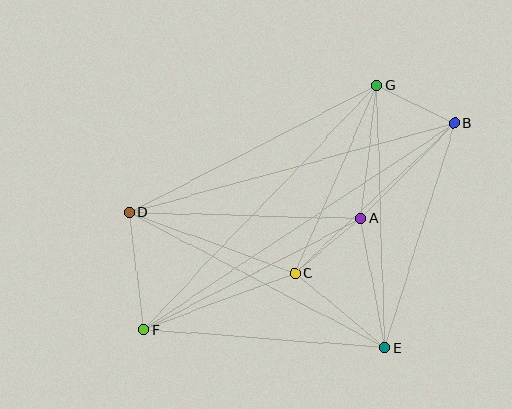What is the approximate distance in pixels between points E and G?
The distance between E and G is approximately 263 pixels.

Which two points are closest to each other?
Points A and C are closest to each other.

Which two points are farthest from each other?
Points B and F are farthest from each other.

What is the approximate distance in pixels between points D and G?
The distance between D and G is approximately 278 pixels.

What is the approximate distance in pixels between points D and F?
The distance between D and F is approximately 118 pixels.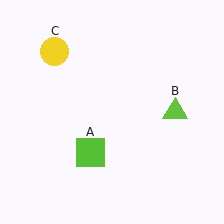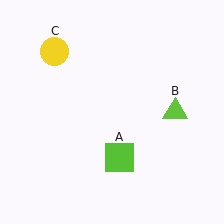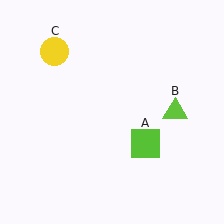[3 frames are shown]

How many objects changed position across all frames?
1 object changed position: lime square (object A).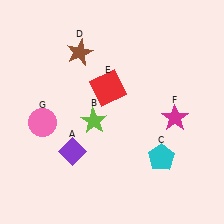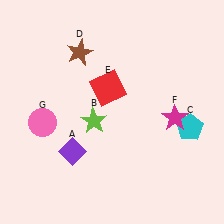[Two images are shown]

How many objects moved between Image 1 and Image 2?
1 object moved between the two images.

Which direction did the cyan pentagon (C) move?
The cyan pentagon (C) moved up.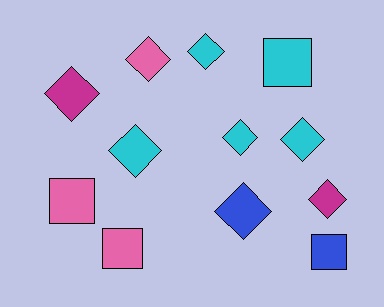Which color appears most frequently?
Cyan, with 5 objects.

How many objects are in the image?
There are 12 objects.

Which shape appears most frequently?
Diamond, with 8 objects.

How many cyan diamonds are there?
There are 4 cyan diamonds.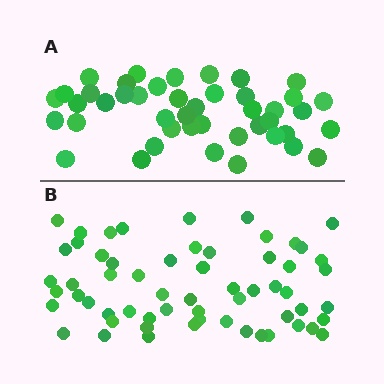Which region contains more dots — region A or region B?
Region B (the bottom region) has more dots.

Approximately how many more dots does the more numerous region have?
Region B has approximately 15 more dots than region A.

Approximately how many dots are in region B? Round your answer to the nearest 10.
About 60 dots.